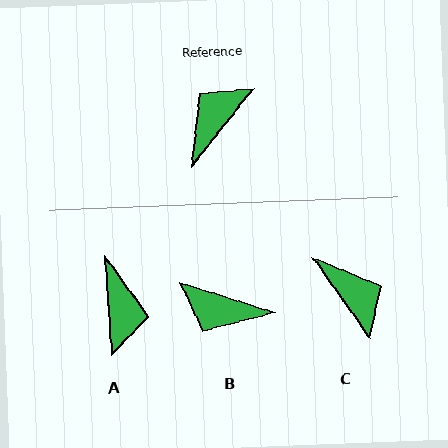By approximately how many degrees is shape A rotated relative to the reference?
Approximately 139 degrees clockwise.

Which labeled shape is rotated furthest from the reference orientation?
A, about 139 degrees away.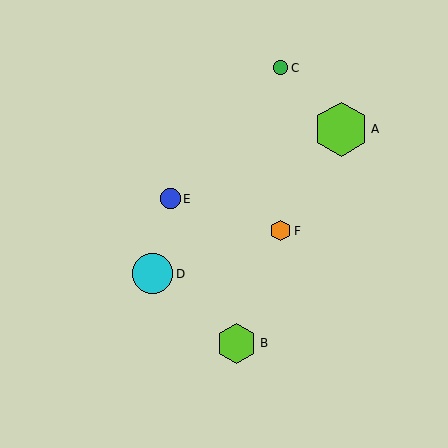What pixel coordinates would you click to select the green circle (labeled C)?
Click at (280, 68) to select the green circle C.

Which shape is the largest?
The lime hexagon (labeled A) is the largest.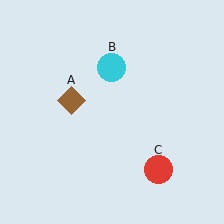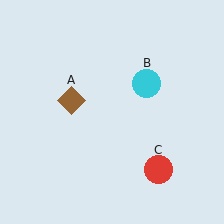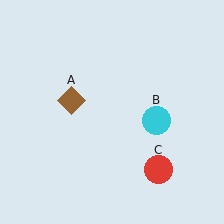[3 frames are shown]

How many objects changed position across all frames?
1 object changed position: cyan circle (object B).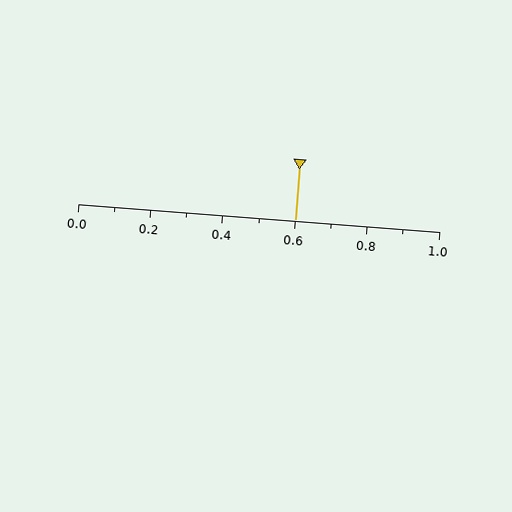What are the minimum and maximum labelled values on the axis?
The axis runs from 0.0 to 1.0.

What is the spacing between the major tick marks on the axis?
The major ticks are spaced 0.2 apart.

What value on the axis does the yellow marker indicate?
The marker indicates approximately 0.6.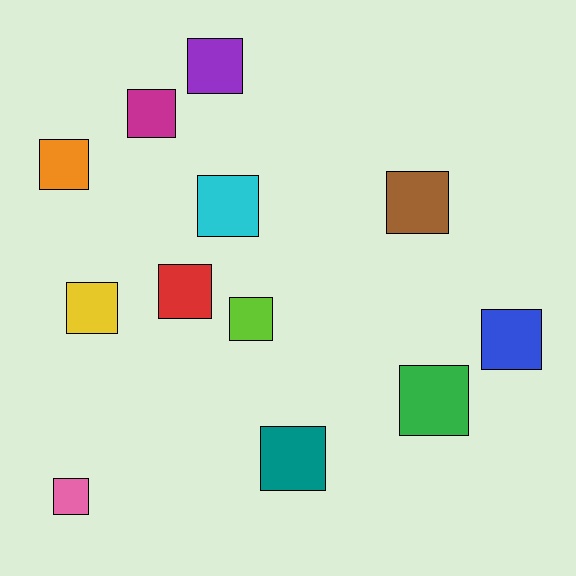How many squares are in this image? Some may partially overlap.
There are 12 squares.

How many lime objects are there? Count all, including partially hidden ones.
There is 1 lime object.